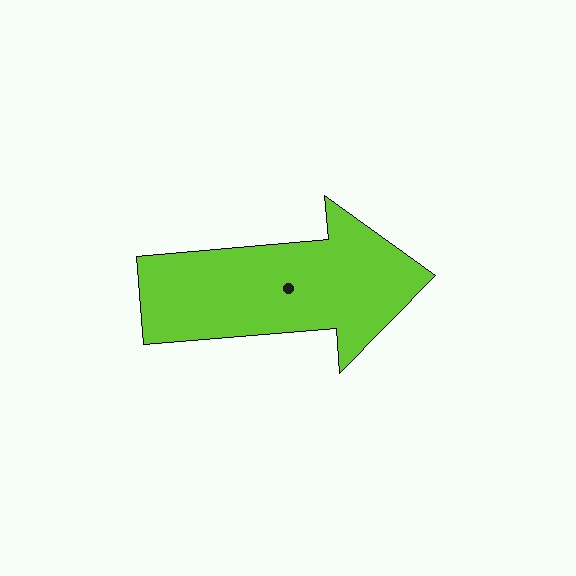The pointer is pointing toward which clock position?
Roughly 3 o'clock.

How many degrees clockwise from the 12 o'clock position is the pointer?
Approximately 85 degrees.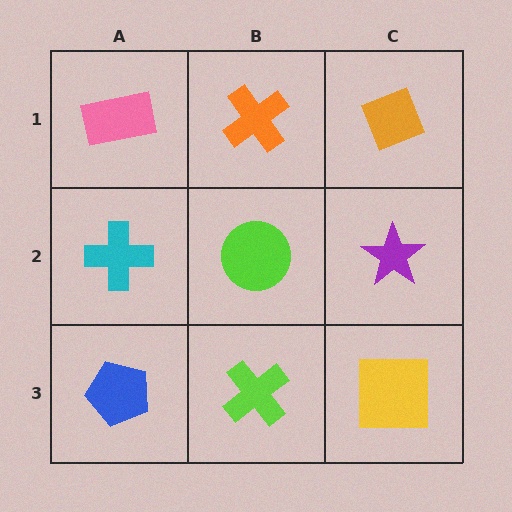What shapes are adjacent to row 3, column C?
A purple star (row 2, column C), a lime cross (row 3, column B).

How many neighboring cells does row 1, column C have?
2.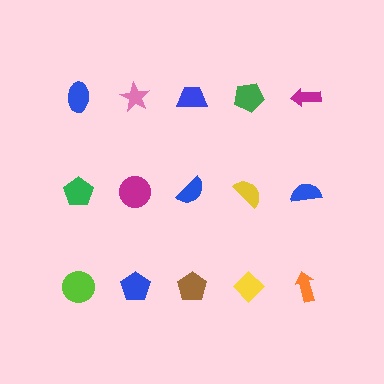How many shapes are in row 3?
5 shapes.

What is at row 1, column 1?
A blue ellipse.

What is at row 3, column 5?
An orange arrow.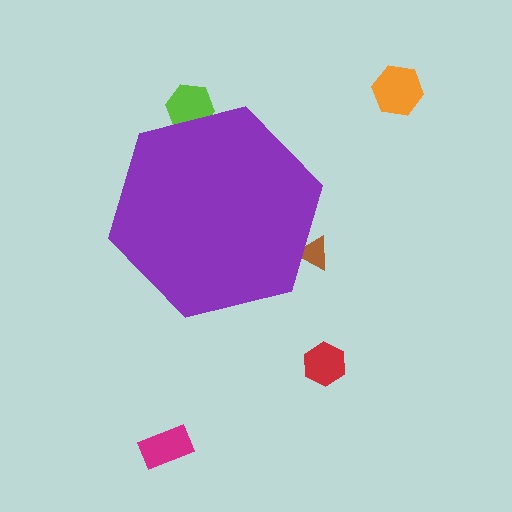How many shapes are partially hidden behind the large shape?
2 shapes are partially hidden.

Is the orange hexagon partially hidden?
No, the orange hexagon is fully visible.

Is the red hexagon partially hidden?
No, the red hexagon is fully visible.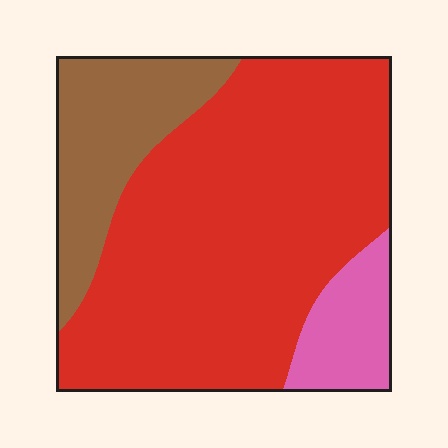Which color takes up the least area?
Pink, at roughly 10%.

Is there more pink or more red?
Red.